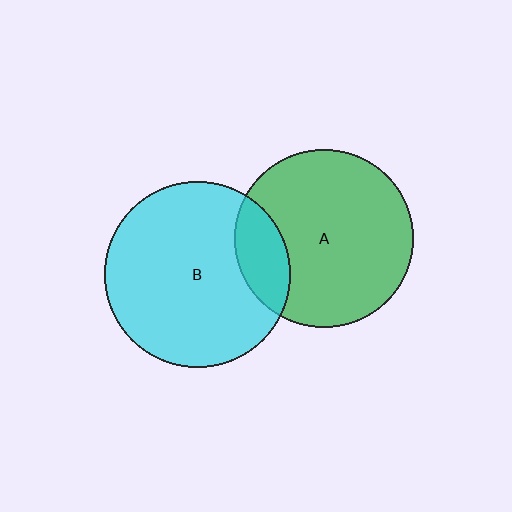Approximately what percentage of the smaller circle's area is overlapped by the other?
Approximately 15%.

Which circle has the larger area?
Circle B (cyan).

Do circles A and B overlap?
Yes.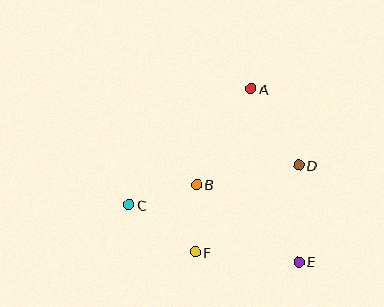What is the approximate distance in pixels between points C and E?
The distance between C and E is approximately 179 pixels.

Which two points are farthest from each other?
Points A and E are farthest from each other.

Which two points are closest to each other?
Points B and F are closest to each other.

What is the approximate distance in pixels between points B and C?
The distance between B and C is approximately 71 pixels.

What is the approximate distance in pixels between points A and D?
The distance between A and D is approximately 90 pixels.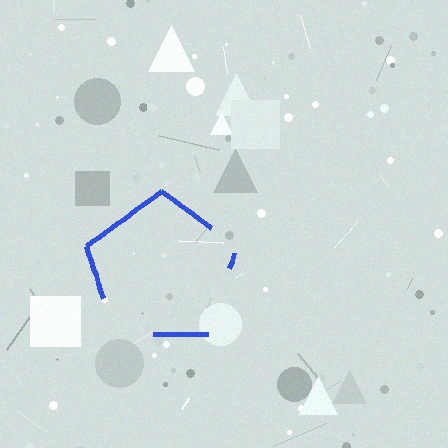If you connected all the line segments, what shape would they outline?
They would outline a pentagon.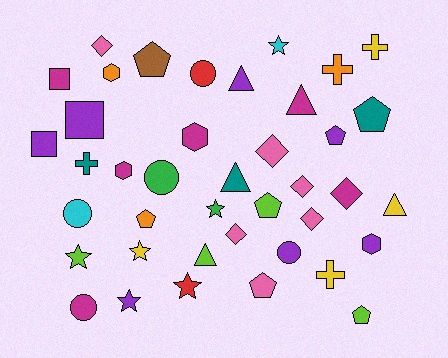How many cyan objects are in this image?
There are 2 cyan objects.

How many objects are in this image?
There are 40 objects.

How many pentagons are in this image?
There are 7 pentagons.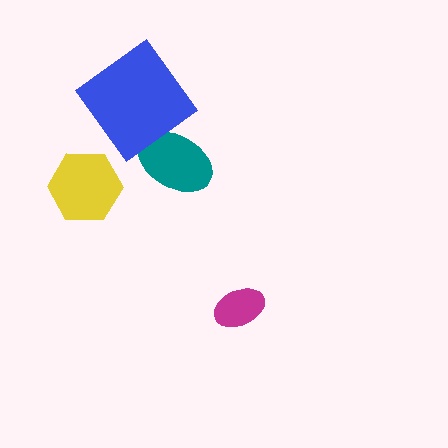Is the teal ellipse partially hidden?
Yes, it is partially covered by another shape.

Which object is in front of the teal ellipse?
The blue diamond is in front of the teal ellipse.